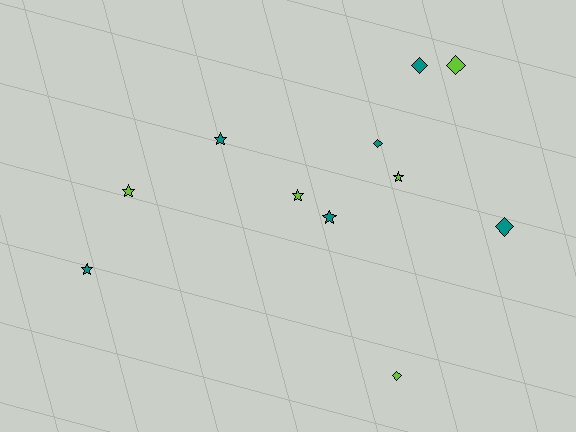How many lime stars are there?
There are 3 lime stars.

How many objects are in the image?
There are 11 objects.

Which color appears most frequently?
Teal, with 6 objects.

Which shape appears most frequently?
Star, with 6 objects.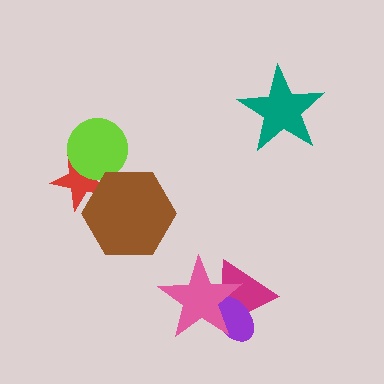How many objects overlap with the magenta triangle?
2 objects overlap with the magenta triangle.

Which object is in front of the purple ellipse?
The pink star is in front of the purple ellipse.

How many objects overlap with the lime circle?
1 object overlaps with the lime circle.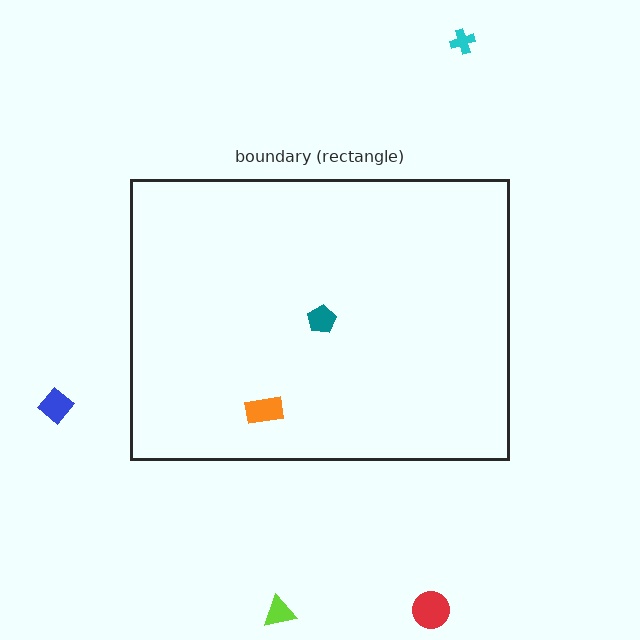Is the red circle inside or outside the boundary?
Outside.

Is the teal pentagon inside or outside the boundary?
Inside.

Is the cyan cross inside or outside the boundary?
Outside.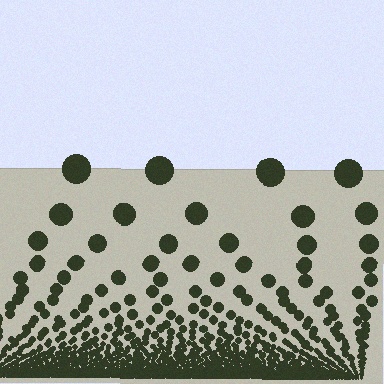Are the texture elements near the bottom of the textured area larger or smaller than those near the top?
Smaller. The gradient is inverted — elements near the bottom are smaller and denser.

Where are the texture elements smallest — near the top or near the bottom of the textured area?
Near the bottom.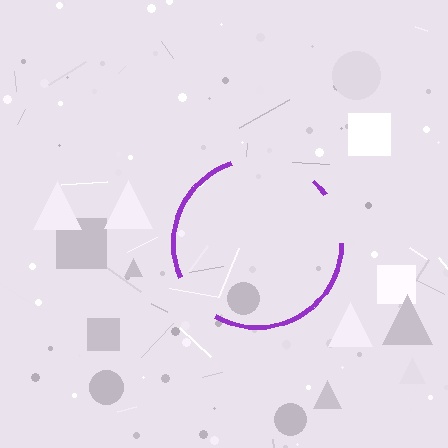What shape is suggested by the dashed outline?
The dashed outline suggests a circle.